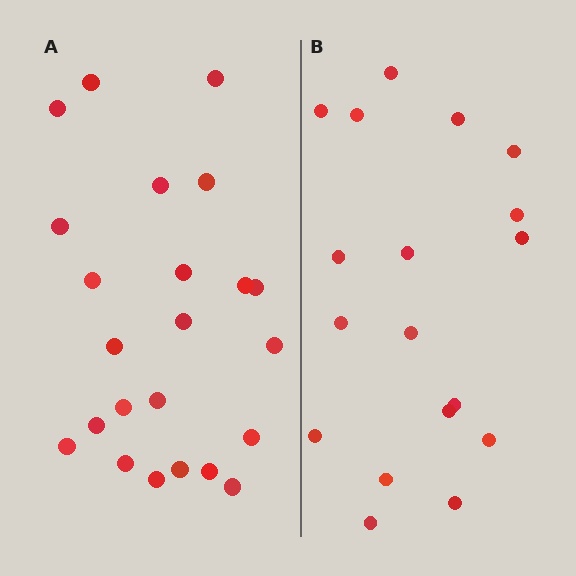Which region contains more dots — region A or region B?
Region A (the left region) has more dots.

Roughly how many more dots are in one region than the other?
Region A has about 5 more dots than region B.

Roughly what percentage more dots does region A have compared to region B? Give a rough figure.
About 30% more.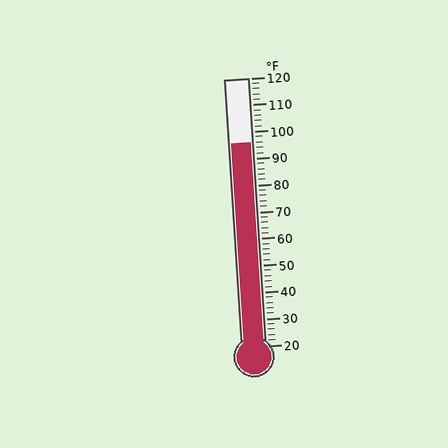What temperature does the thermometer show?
The thermometer shows approximately 96°F.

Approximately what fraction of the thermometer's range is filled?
The thermometer is filled to approximately 75% of its range.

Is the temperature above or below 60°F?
The temperature is above 60°F.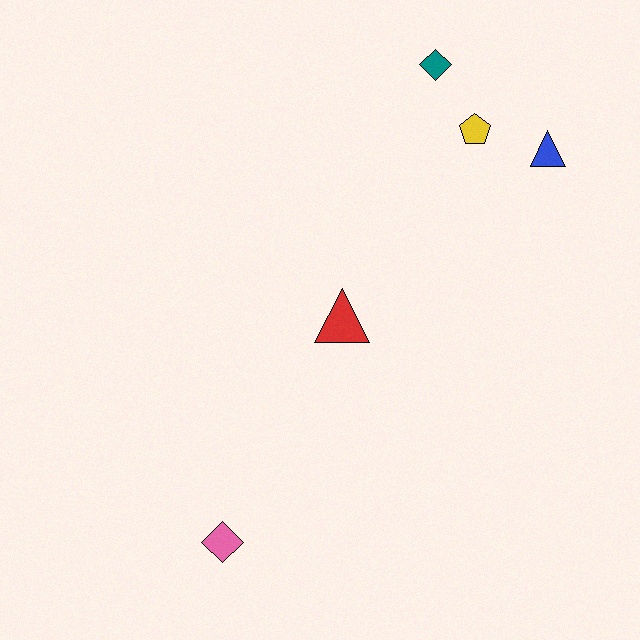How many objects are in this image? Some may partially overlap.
There are 5 objects.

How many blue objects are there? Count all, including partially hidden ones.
There is 1 blue object.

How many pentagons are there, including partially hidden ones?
There is 1 pentagon.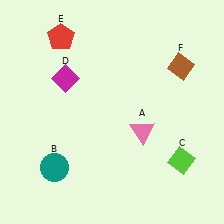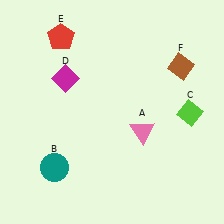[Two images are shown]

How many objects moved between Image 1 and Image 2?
1 object moved between the two images.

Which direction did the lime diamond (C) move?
The lime diamond (C) moved up.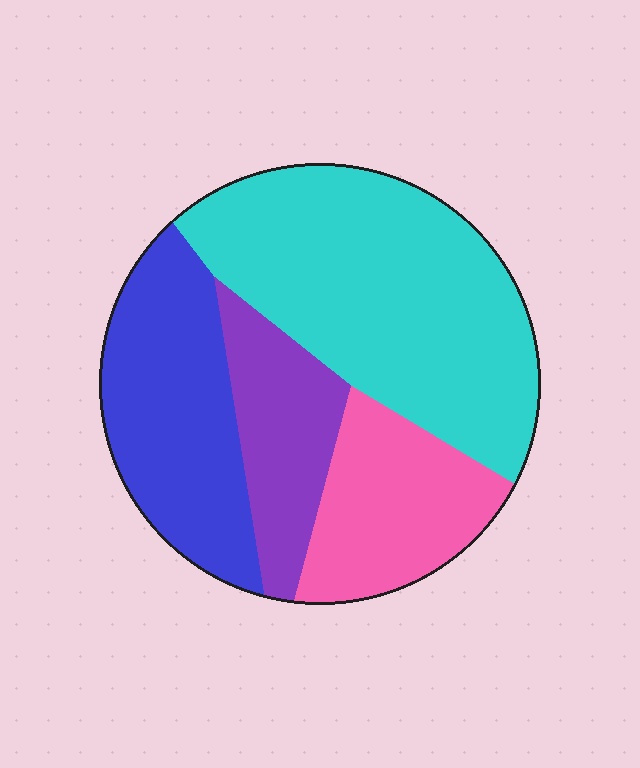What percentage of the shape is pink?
Pink covers 18% of the shape.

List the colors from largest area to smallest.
From largest to smallest: cyan, blue, pink, purple.